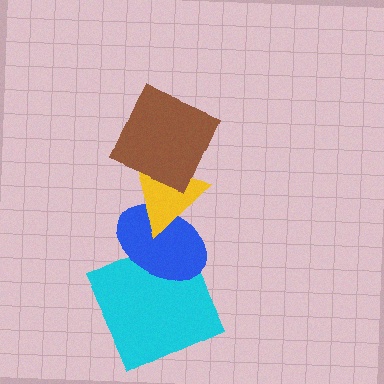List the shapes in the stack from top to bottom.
From top to bottom: the brown square, the yellow triangle, the blue ellipse, the cyan square.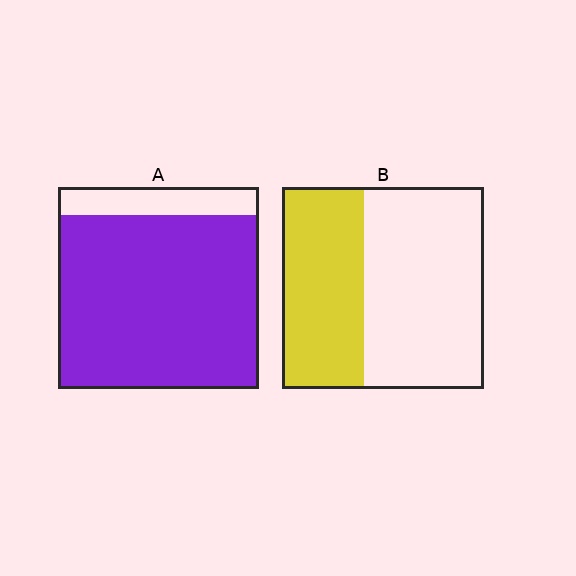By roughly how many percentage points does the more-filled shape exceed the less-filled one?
By roughly 45 percentage points (A over B).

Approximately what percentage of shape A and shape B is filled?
A is approximately 85% and B is approximately 40%.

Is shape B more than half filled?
No.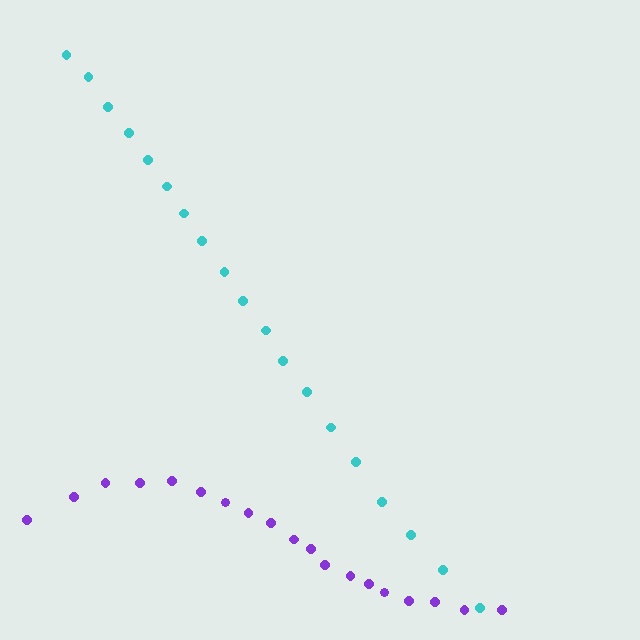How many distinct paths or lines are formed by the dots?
There are 2 distinct paths.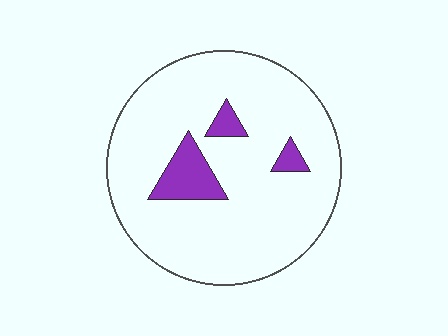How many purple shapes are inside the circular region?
3.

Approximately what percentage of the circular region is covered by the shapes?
Approximately 10%.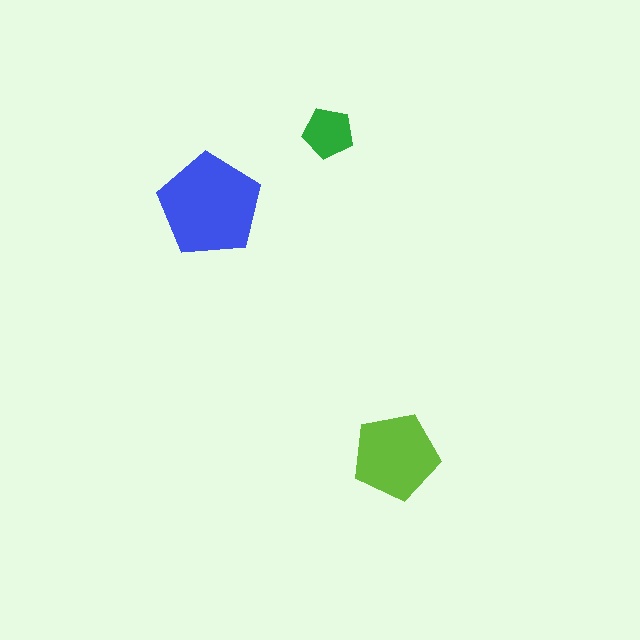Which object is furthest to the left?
The blue pentagon is leftmost.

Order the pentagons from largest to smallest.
the blue one, the lime one, the green one.